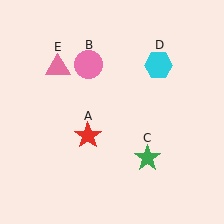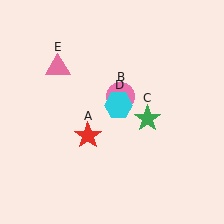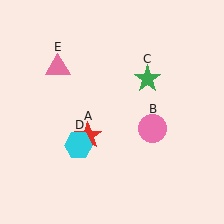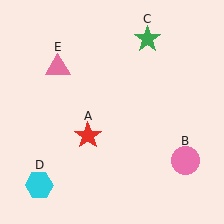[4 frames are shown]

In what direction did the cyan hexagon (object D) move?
The cyan hexagon (object D) moved down and to the left.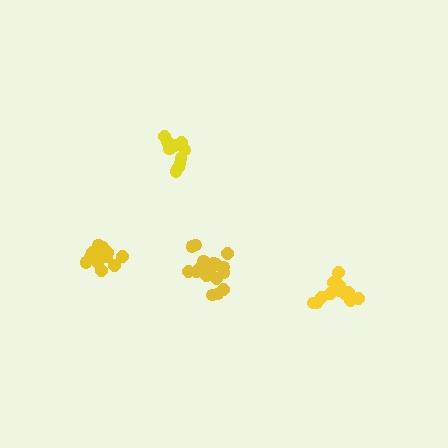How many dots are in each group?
Group 1: 12 dots, Group 2: 18 dots, Group 3: 14 dots, Group 4: 16 dots (60 total).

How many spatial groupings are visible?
There are 4 spatial groupings.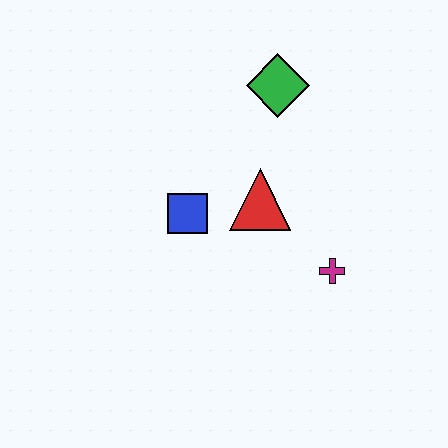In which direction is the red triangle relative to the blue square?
The red triangle is to the right of the blue square.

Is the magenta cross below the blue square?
Yes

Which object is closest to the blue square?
The red triangle is closest to the blue square.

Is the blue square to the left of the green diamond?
Yes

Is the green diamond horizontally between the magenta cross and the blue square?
Yes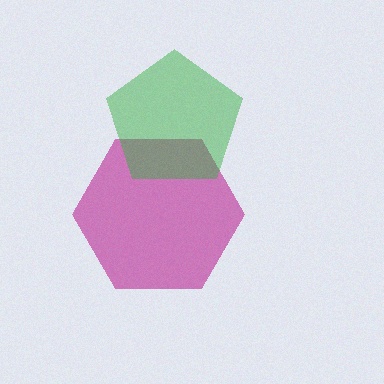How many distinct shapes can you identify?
There are 2 distinct shapes: a magenta hexagon, a green pentagon.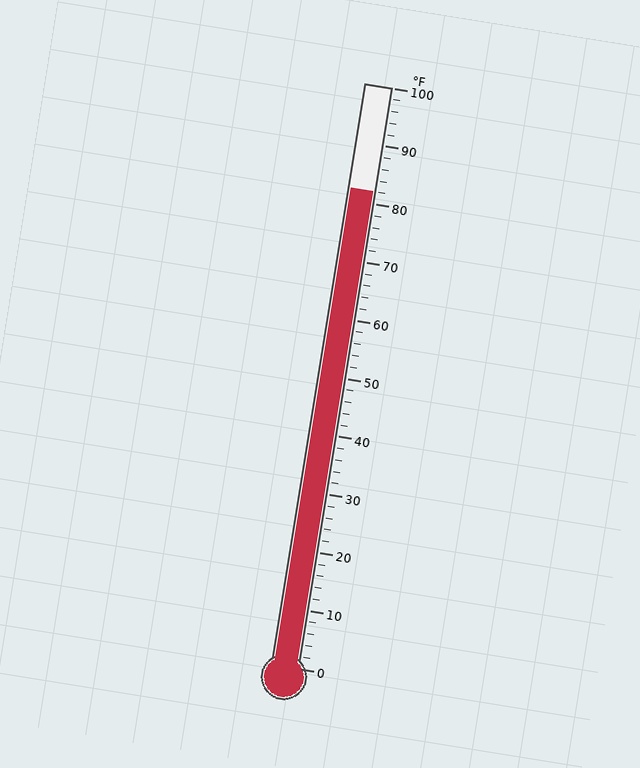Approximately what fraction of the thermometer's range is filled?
The thermometer is filled to approximately 80% of its range.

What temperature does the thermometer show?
The thermometer shows approximately 82°F.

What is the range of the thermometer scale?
The thermometer scale ranges from 0°F to 100°F.